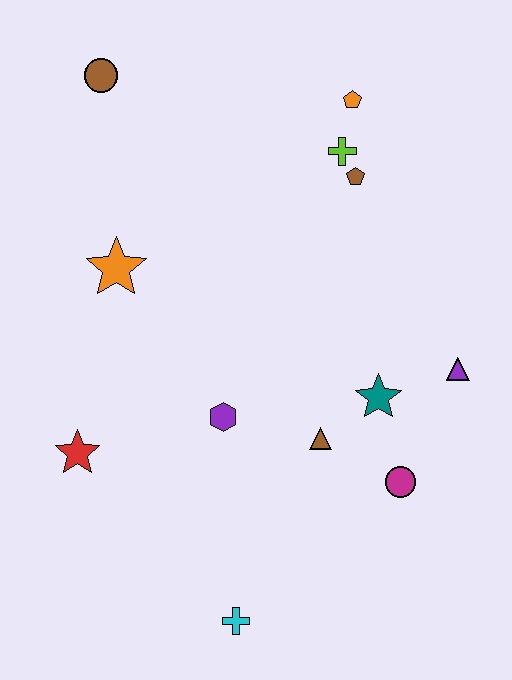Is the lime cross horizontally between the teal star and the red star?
Yes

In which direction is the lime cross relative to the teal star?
The lime cross is above the teal star.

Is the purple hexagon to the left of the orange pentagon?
Yes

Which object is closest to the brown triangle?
The teal star is closest to the brown triangle.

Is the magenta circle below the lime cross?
Yes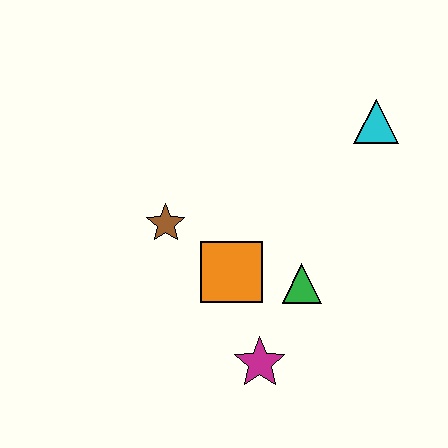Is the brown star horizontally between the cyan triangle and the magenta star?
No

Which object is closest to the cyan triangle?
The green triangle is closest to the cyan triangle.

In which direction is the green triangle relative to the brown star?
The green triangle is to the right of the brown star.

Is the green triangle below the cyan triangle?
Yes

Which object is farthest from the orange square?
The cyan triangle is farthest from the orange square.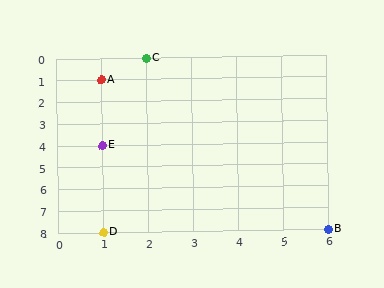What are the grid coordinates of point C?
Point C is at grid coordinates (2, 0).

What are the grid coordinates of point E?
Point E is at grid coordinates (1, 4).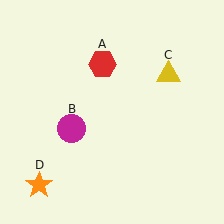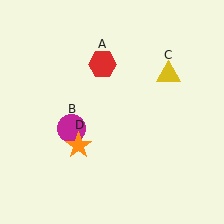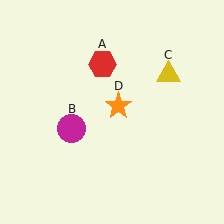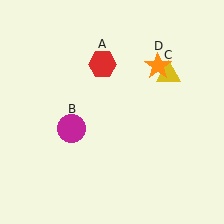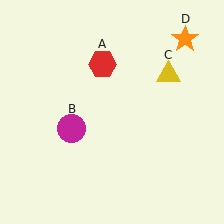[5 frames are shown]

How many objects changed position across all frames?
1 object changed position: orange star (object D).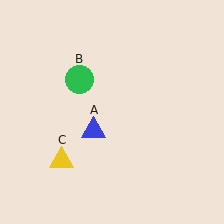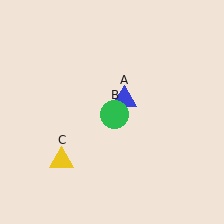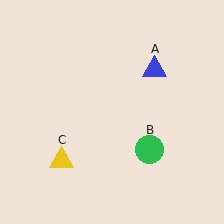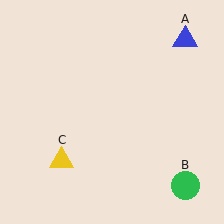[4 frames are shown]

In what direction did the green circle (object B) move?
The green circle (object B) moved down and to the right.